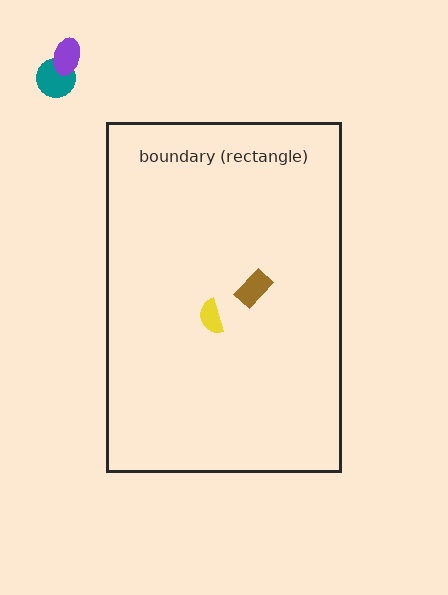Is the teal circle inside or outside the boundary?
Outside.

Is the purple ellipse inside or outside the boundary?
Outside.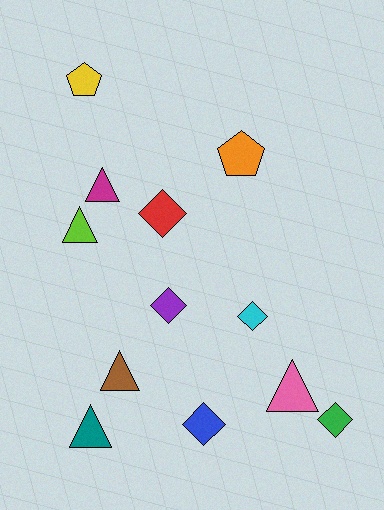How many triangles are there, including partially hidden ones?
There are 5 triangles.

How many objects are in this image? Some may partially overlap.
There are 12 objects.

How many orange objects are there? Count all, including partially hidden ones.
There is 1 orange object.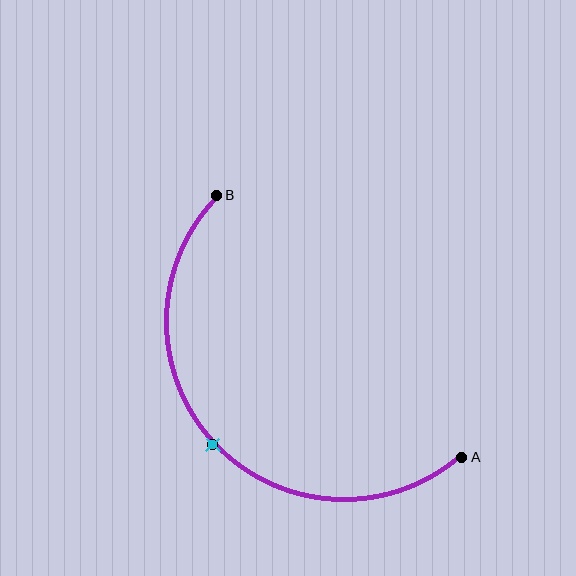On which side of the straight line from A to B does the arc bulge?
The arc bulges below and to the left of the straight line connecting A and B.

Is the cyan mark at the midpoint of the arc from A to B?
Yes. The cyan mark lies on the arc at equal arc-length from both A and B — it is the arc midpoint.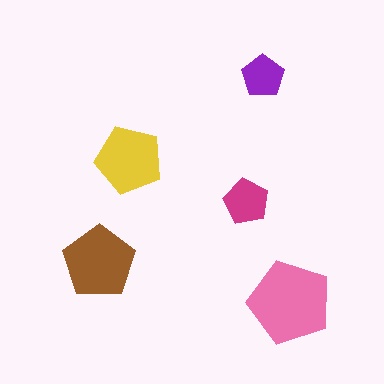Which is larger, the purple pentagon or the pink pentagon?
The pink one.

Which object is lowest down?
The pink pentagon is bottommost.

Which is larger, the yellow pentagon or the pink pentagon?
The pink one.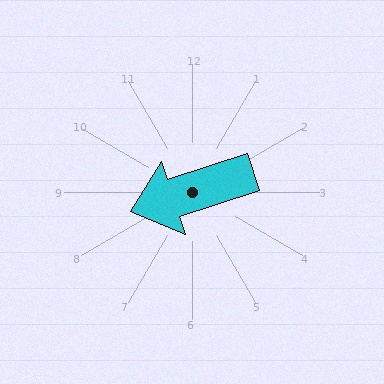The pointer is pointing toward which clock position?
Roughly 8 o'clock.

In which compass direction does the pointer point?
West.